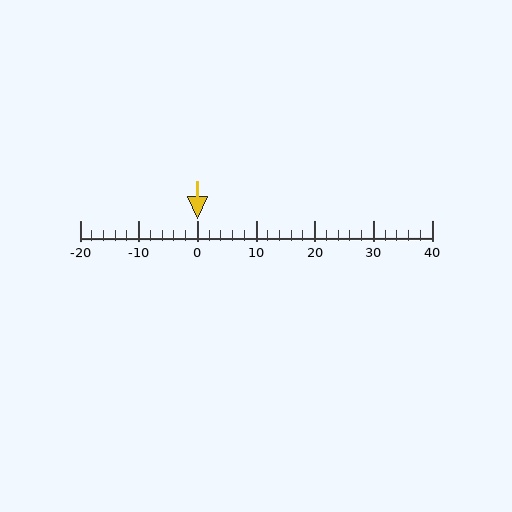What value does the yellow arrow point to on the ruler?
The yellow arrow points to approximately 0.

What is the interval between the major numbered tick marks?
The major tick marks are spaced 10 units apart.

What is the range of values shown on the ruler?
The ruler shows values from -20 to 40.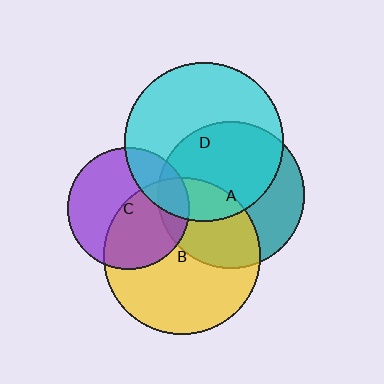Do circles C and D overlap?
Yes.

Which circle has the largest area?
Circle D (cyan).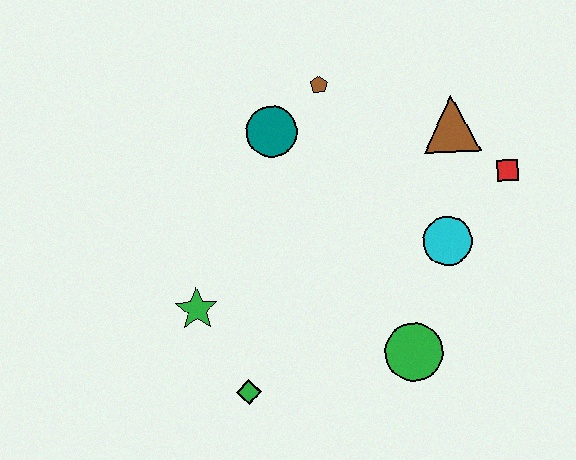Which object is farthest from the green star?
The red square is farthest from the green star.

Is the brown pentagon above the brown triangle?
Yes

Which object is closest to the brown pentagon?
The teal circle is closest to the brown pentagon.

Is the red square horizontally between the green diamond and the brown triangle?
No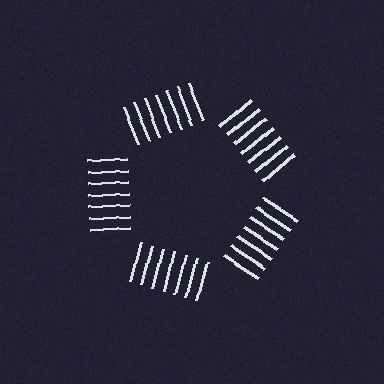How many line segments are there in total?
35 — 7 along each of the 5 edges.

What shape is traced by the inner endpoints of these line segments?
An illusory pentagon — the line segments terminate on its edges but no continuous stroke is drawn.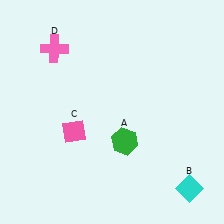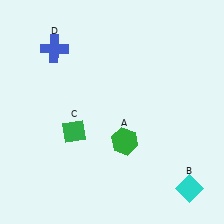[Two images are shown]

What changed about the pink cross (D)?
In Image 1, D is pink. In Image 2, it changed to blue.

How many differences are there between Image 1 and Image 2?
There are 2 differences between the two images.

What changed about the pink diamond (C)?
In Image 1, C is pink. In Image 2, it changed to green.